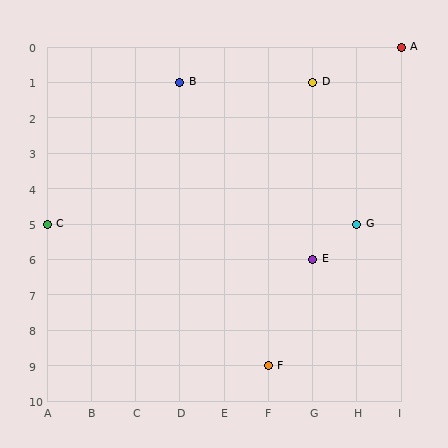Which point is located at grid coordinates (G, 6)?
Point E is at (G, 6).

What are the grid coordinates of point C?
Point C is at grid coordinates (A, 5).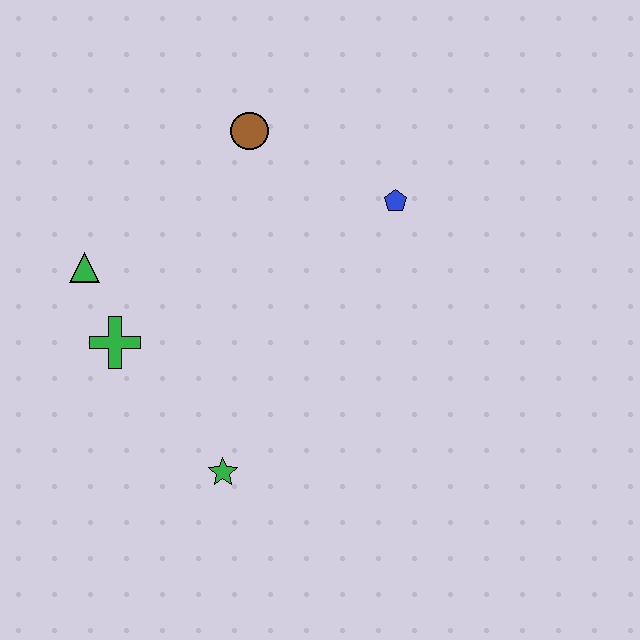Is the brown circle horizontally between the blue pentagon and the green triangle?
Yes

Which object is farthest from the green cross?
The blue pentagon is farthest from the green cross.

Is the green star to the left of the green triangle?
No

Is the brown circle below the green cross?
No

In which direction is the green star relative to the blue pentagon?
The green star is below the blue pentagon.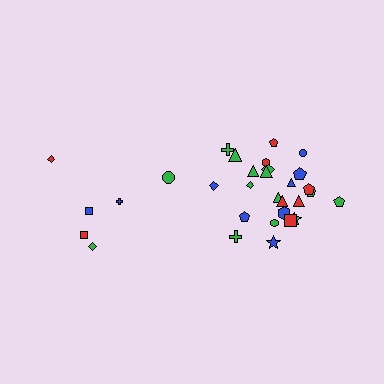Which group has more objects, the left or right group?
The right group.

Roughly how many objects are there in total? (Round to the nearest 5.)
Roughly 30 objects in total.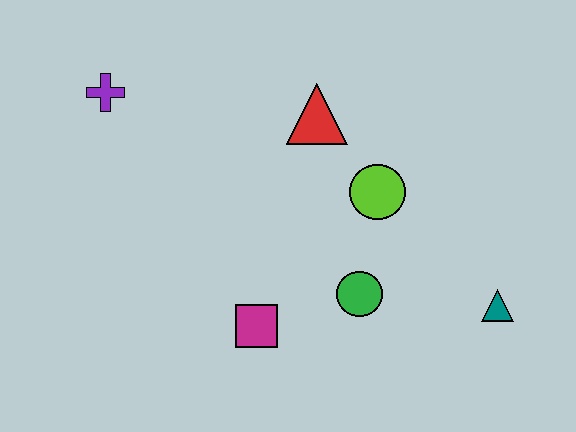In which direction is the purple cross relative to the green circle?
The purple cross is to the left of the green circle.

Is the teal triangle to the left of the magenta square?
No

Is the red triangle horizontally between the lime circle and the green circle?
No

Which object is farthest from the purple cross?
The teal triangle is farthest from the purple cross.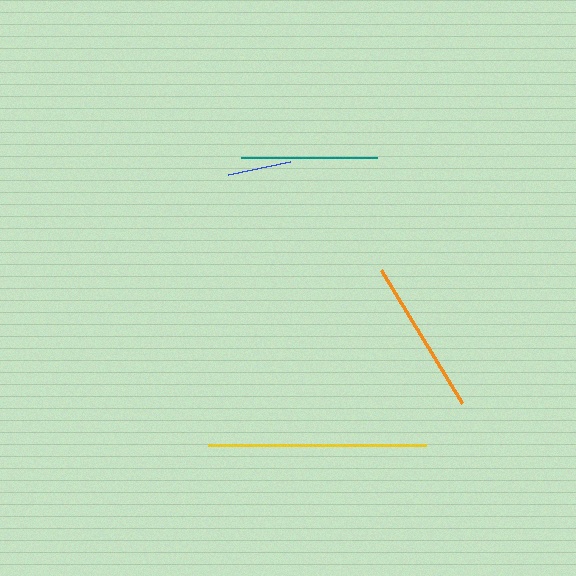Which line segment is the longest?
The yellow line is the longest at approximately 218 pixels.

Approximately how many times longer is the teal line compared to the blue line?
The teal line is approximately 2.2 times the length of the blue line.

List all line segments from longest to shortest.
From longest to shortest: yellow, orange, teal, blue.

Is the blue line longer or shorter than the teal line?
The teal line is longer than the blue line.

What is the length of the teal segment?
The teal segment is approximately 136 pixels long.